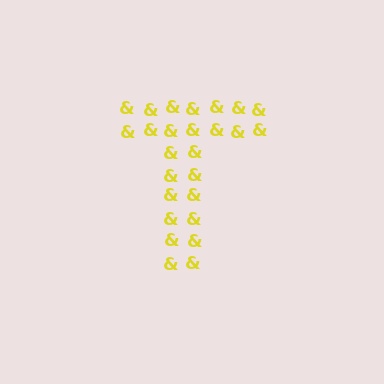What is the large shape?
The large shape is the letter T.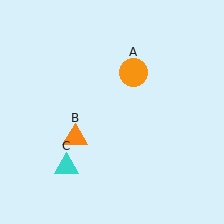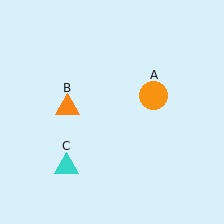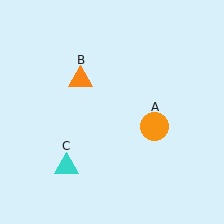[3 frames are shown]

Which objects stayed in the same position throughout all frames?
Cyan triangle (object C) remained stationary.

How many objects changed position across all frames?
2 objects changed position: orange circle (object A), orange triangle (object B).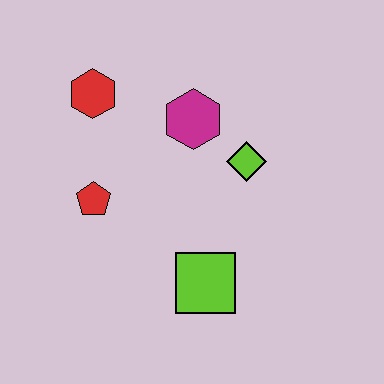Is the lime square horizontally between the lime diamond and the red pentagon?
Yes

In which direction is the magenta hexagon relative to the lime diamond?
The magenta hexagon is to the left of the lime diamond.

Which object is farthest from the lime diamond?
The red hexagon is farthest from the lime diamond.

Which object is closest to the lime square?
The lime diamond is closest to the lime square.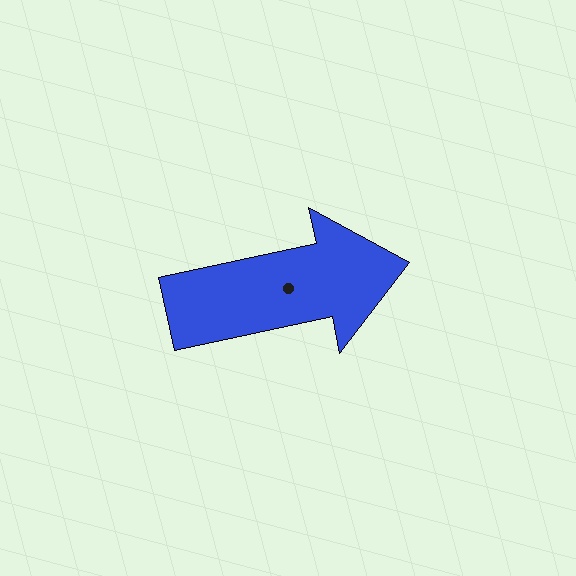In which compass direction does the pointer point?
East.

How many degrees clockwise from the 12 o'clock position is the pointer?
Approximately 78 degrees.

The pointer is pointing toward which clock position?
Roughly 3 o'clock.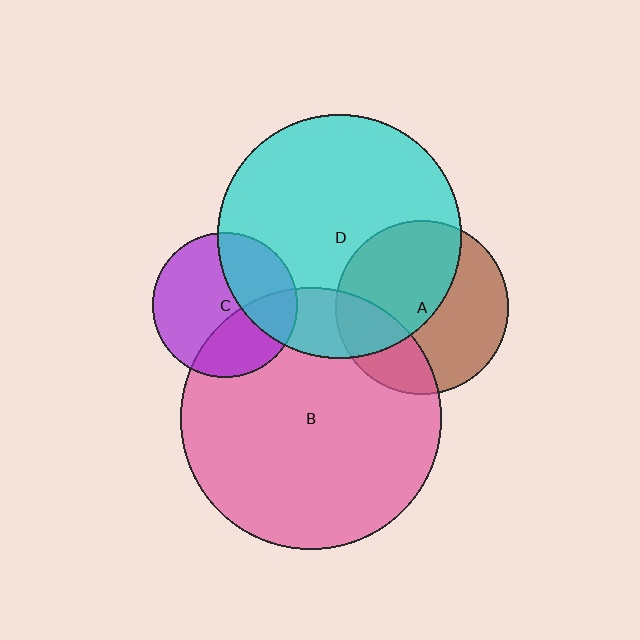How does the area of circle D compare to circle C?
Approximately 2.8 times.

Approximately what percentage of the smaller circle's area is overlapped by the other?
Approximately 25%.